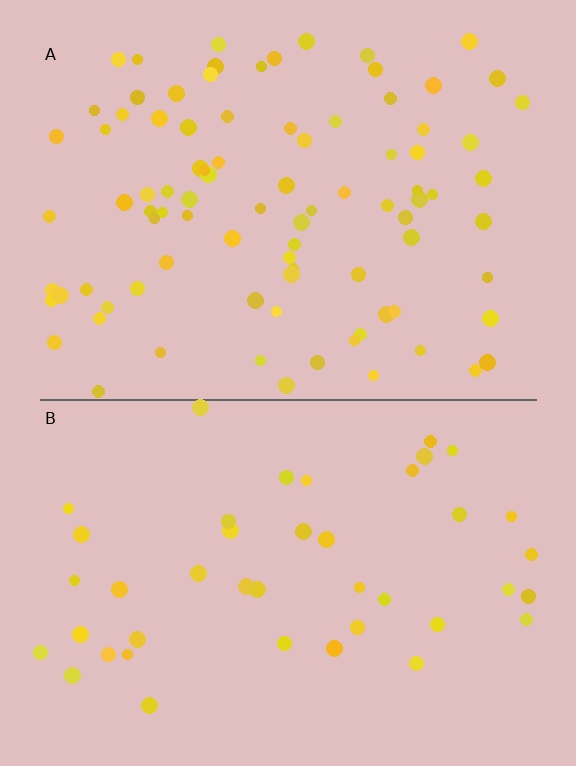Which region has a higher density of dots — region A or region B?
A (the top).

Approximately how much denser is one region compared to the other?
Approximately 2.2× — region A over region B.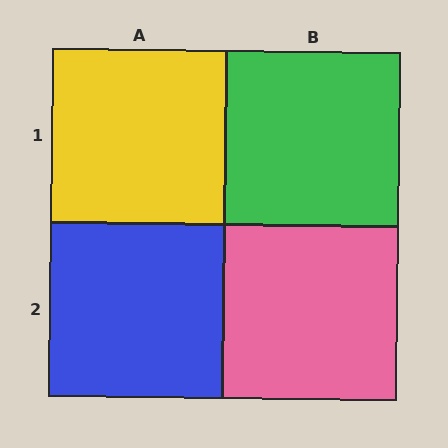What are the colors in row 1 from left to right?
Yellow, green.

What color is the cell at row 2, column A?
Blue.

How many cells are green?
1 cell is green.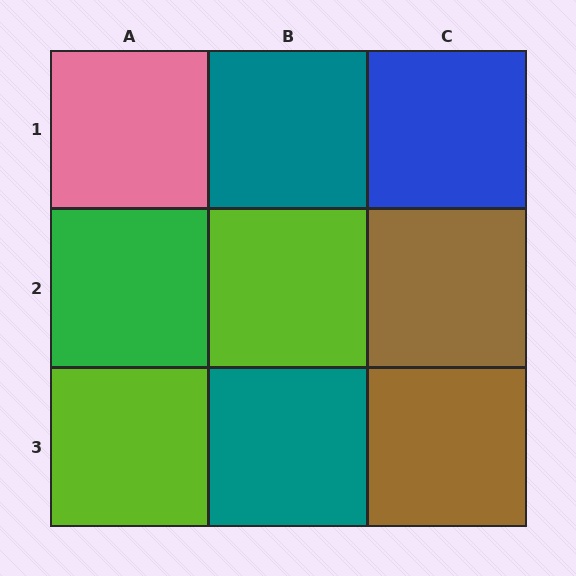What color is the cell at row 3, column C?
Brown.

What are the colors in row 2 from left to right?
Green, lime, brown.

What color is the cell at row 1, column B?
Teal.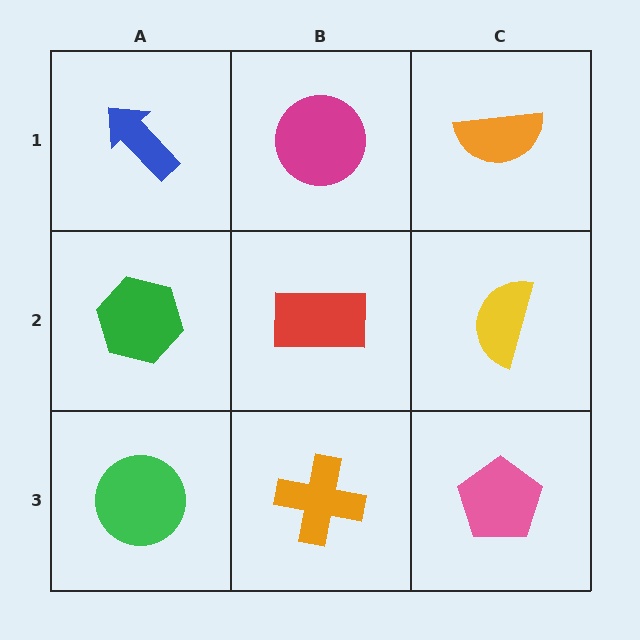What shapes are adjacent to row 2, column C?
An orange semicircle (row 1, column C), a pink pentagon (row 3, column C), a red rectangle (row 2, column B).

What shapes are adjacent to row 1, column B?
A red rectangle (row 2, column B), a blue arrow (row 1, column A), an orange semicircle (row 1, column C).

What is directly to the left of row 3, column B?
A green circle.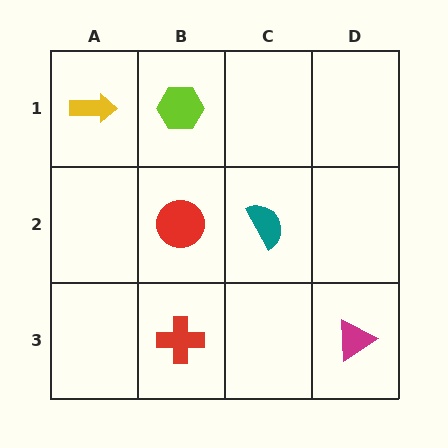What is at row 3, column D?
A magenta triangle.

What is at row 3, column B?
A red cross.